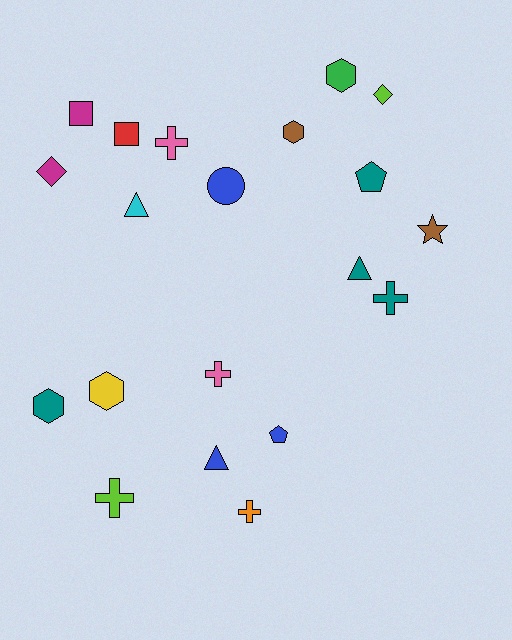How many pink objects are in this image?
There are 2 pink objects.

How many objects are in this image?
There are 20 objects.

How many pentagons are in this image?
There are 2 pentagons.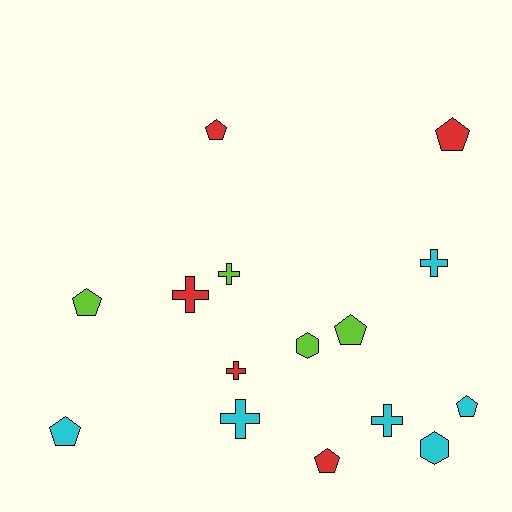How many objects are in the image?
There are 15 objects.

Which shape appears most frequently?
Pentagon, with 7 objects.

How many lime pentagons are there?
There are 2 lime pentagons.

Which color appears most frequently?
Cyan, with 6 objects.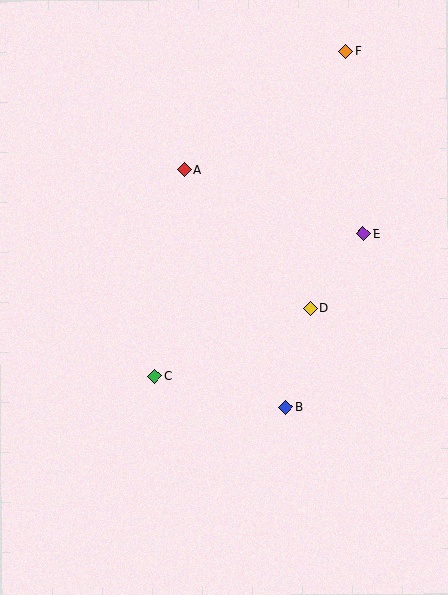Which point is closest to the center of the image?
Point D at (310, 308) is closest to the center.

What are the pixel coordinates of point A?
Point A is at (184, 170).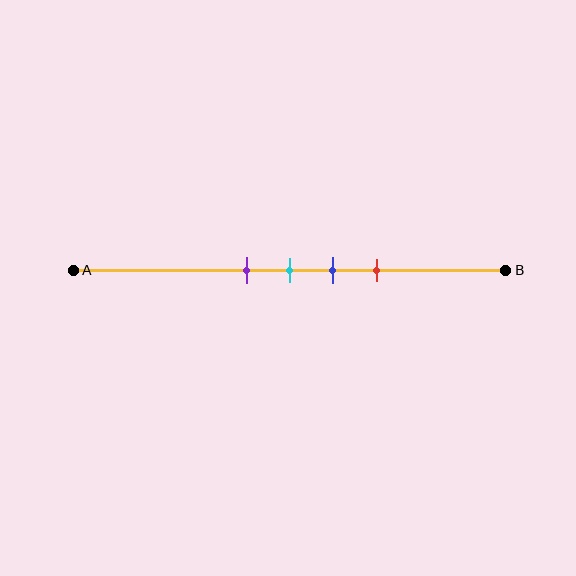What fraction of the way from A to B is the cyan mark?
The cyan mark is approximately 50% (0.5) of the way from A to B.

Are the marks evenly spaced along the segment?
Yes, the marks are approximately evenly spaced.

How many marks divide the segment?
There are 4 marks dividing the segment.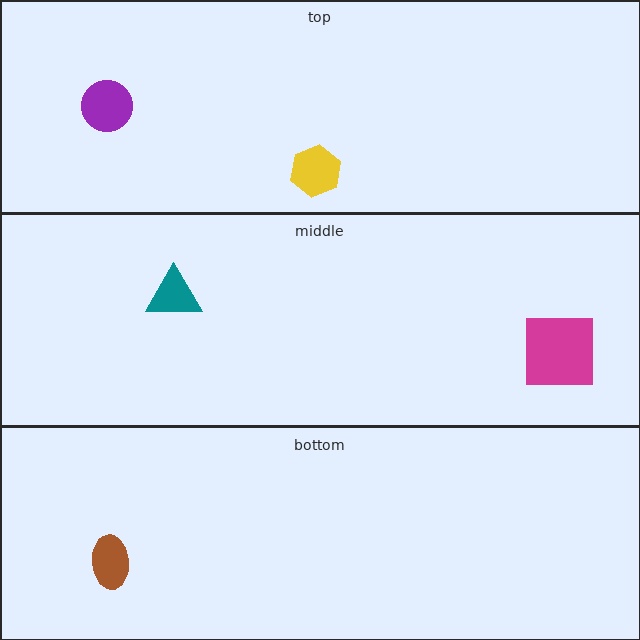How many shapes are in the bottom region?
1.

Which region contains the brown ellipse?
The bottom region.